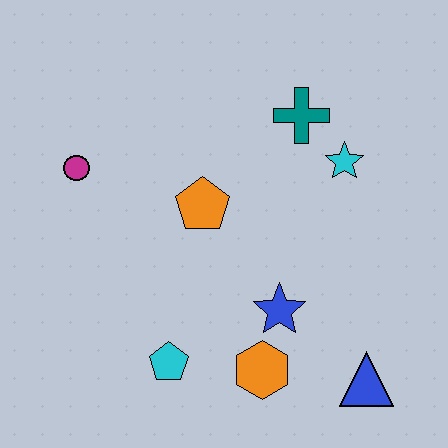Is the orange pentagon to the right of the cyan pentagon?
Yes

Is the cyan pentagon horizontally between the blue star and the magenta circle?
Yes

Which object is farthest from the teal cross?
The cyan pentagon is farthest from the teal cross.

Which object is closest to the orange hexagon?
The blue star is closest to the orange hexagon.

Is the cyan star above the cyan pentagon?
Yes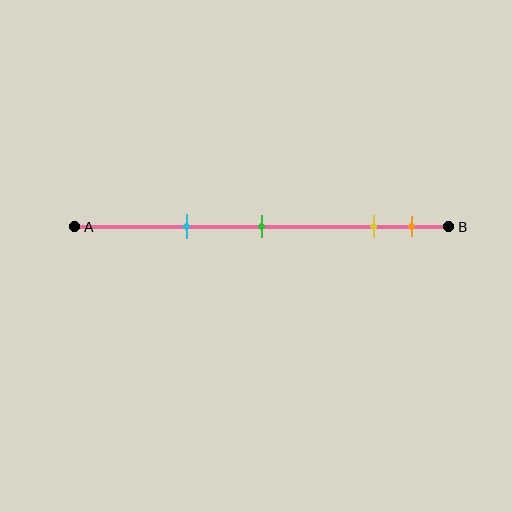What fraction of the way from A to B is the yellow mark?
The yellow mark is approximately 80% (0.8) of the way from A to B.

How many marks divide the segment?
There are 4 marks dividing the segment.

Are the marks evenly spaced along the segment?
No, the marks are not evenly spaced.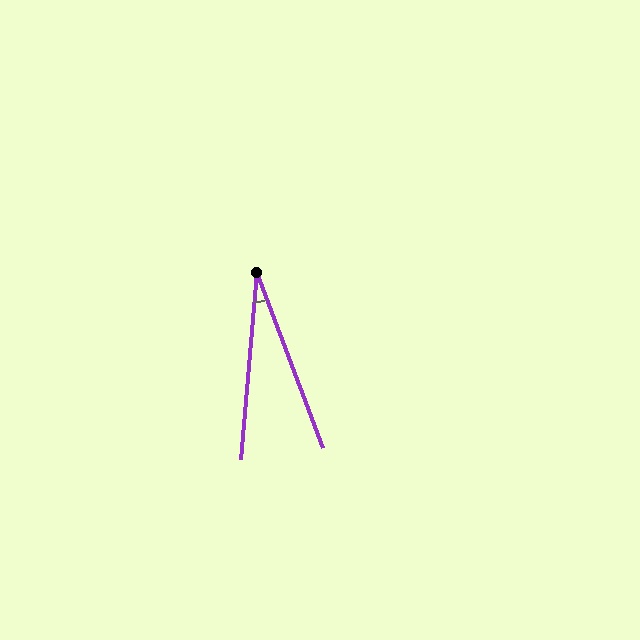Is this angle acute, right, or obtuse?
It is acute.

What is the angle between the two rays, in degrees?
Approximately 25 degrees.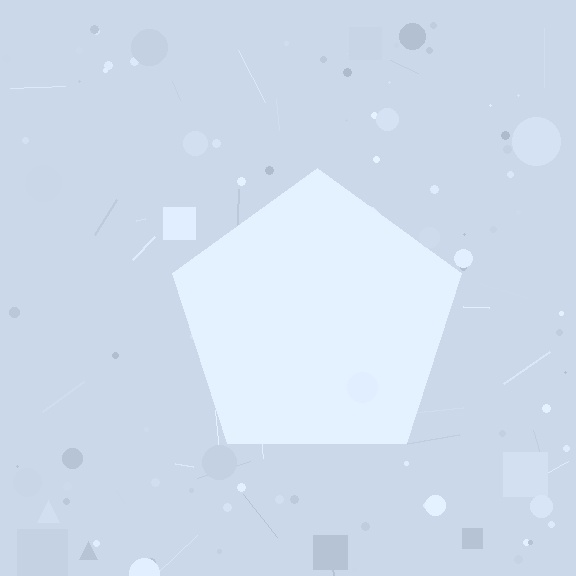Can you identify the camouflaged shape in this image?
The camouflaged shape is a pentagon.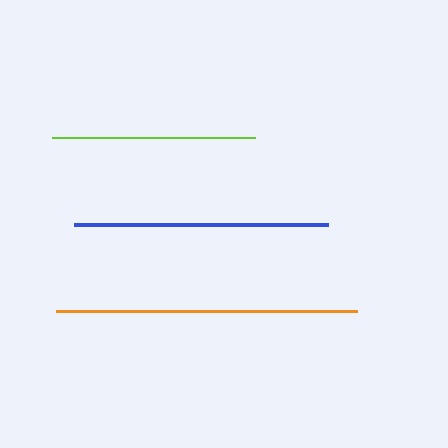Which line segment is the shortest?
The lime line is the shortest at approximately 202 pixels.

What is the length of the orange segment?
The orange segment is approximately 301 pixels long.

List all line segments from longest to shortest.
From longest to shortest: orange, blue, lime.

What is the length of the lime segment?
The lime segment is approximately 202 pixels long.